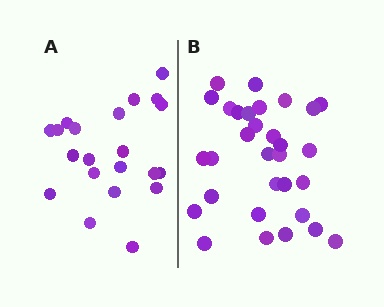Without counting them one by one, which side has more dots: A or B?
Region B (the right region) has more dots.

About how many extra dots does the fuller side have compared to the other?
Region B has roughly 10 or so more dots than region A.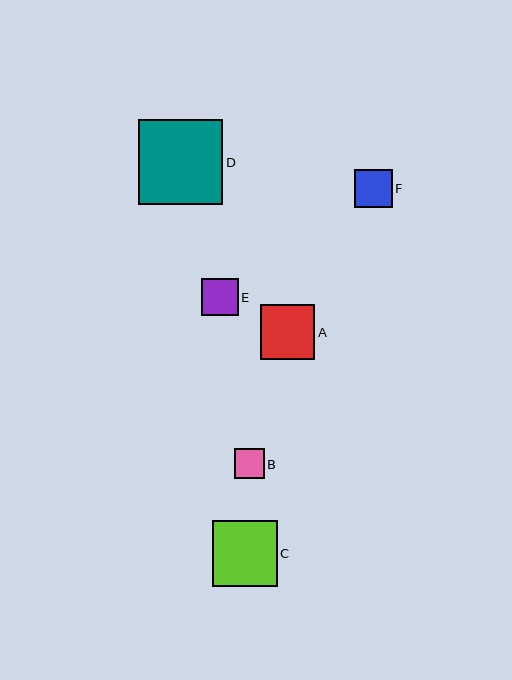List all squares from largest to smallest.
From largest to smallest: D, C, A, F, E, B.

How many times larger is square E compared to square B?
Square E is approximately 1.2 times the size of square B.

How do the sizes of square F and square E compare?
Square F and square E are approximately the same size.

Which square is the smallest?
Square B is the smallest with a size of approximately 30 pixels.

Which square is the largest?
Square D is the largest with a size of approximately 84 pixels.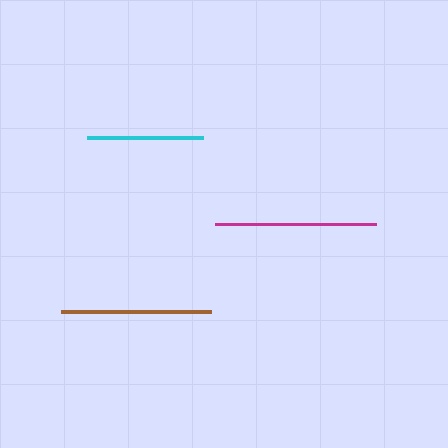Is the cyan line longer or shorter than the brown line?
The brown line is longer than the cyan line.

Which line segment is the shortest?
The cyan line is the shortest at approximately 116 pixels.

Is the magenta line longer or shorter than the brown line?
The magenta line is longer than the brown line.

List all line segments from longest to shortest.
From longest to shortest: magenta, brown, cyan.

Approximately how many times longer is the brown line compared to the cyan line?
The brown line is approximately 1.3 times the length of the cyan line.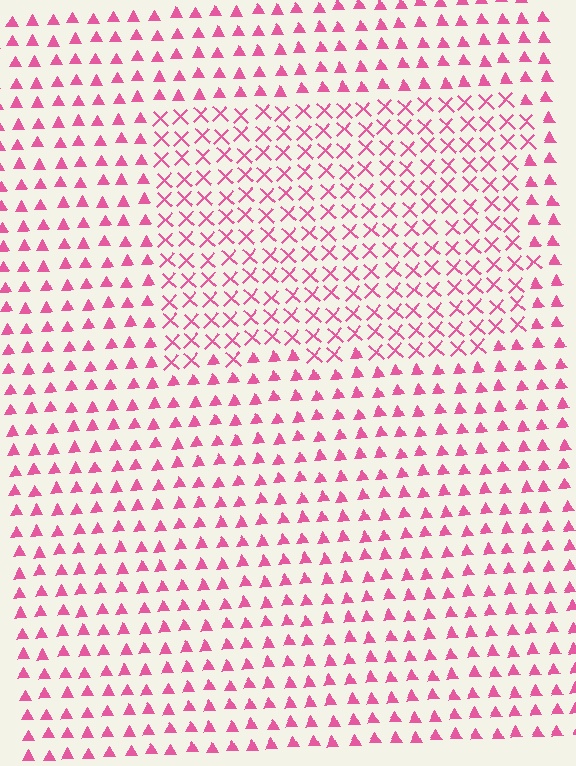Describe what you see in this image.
The image is filled with small pink elements arranged in a uniform grid. A rectangle-shaped region contains X marks, while the surrounding area contains triangles. The boundary is defined purely by the change in element shape.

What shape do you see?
I see a rectangle.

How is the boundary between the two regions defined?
The boundary is defined by a change in element shape: X marks inside vs. triangles outside. All elements share the same color and spacing.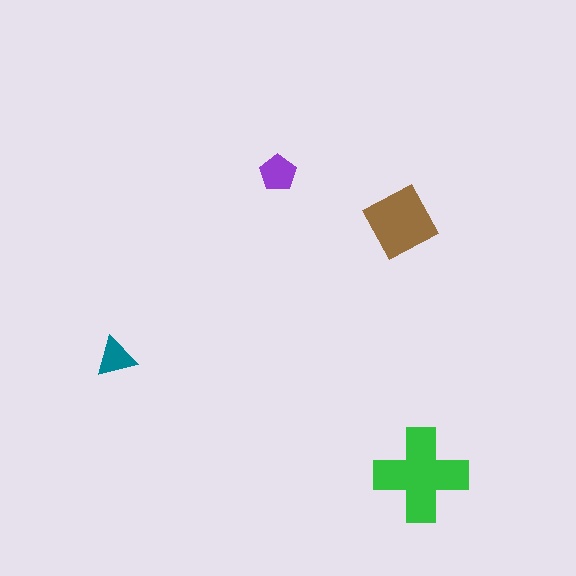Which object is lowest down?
The green cross is bottommost.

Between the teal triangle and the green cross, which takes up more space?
The green cross.